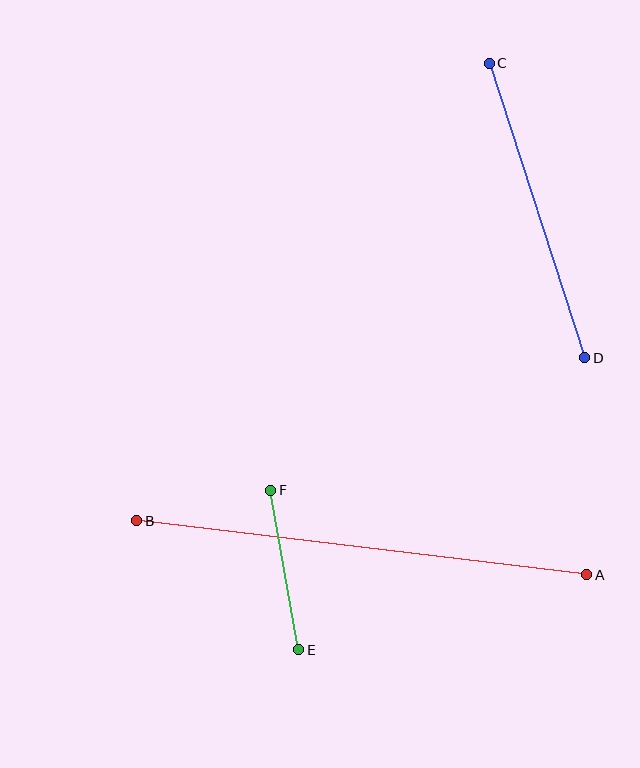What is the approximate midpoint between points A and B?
The midpoint is at approximately (362, 548) pixels.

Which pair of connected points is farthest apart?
Points A and B are farthest apart.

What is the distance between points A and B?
The distance is approximately 454 pixels.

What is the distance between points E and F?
The distance is approximately 162 pixels.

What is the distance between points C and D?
The distance is approximately 310 pixels.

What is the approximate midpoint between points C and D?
The midpoint is at approximately (537, 211) pixels.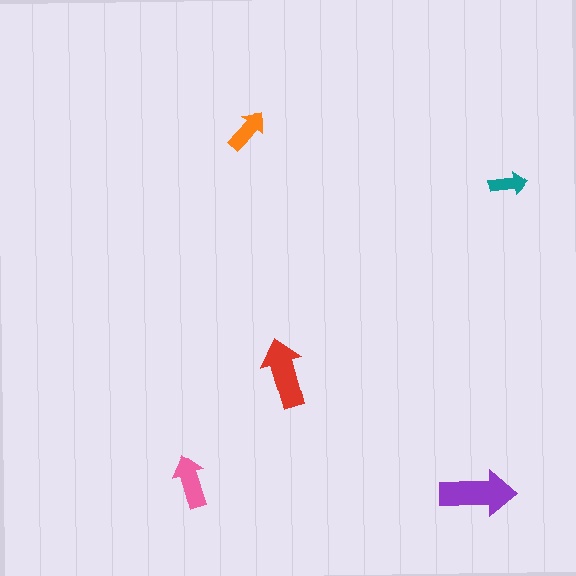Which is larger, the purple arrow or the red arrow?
The purple one.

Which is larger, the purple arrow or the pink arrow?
The purple one.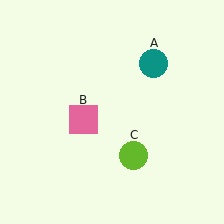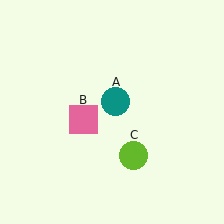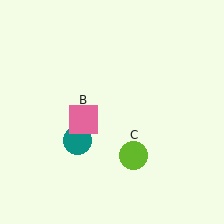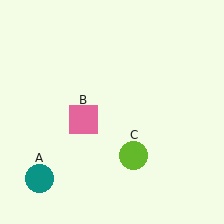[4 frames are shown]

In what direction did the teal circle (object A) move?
The teal circle (object A) moved down and to the left.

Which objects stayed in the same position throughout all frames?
Pink square (object B) and lime circle (object C) remained stationary.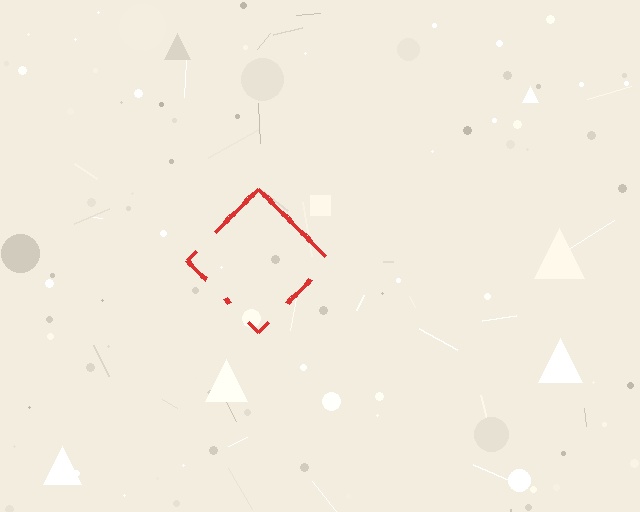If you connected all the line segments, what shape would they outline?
They would outline a diamond.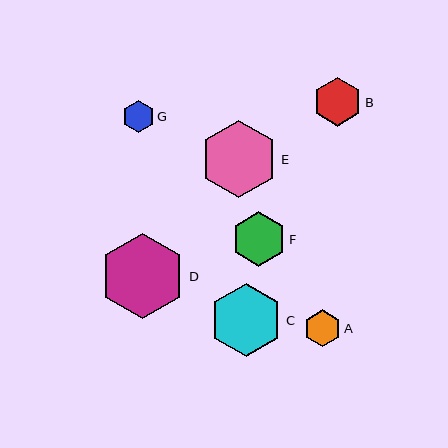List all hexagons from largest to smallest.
From largest to smallest: D, E, C, F, B, A, G.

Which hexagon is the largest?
Hexagon D is the largest with a size of approximately 86 pixels.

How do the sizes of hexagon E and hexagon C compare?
Hexagon E and hexagon C are approximately the same size.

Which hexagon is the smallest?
Hexagon G is the smallest with a size of approximately 32 pixels.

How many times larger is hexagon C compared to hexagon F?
Hexagon C is approximately 1.3 times the size of hexagon F.